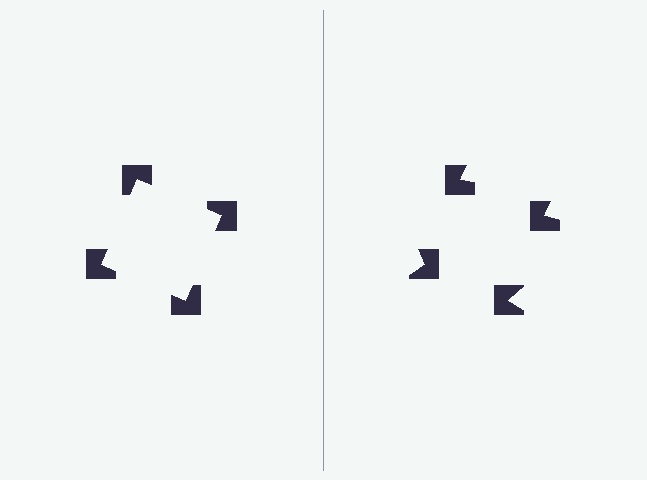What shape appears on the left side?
An illusory square.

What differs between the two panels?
The notched squares are positioned identically on both sides; only the wedge orientations differ. On the left they align to a square; on the right they are misaligned.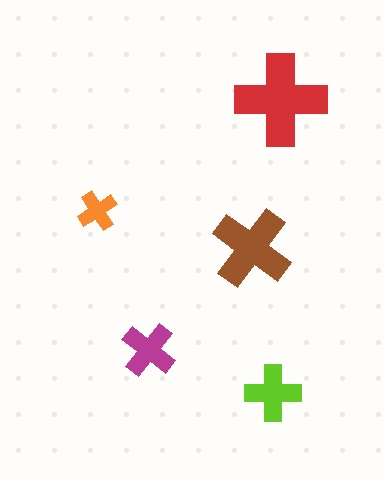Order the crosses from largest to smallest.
the red one, the brown one, the lime one, the magenta one, the orange one.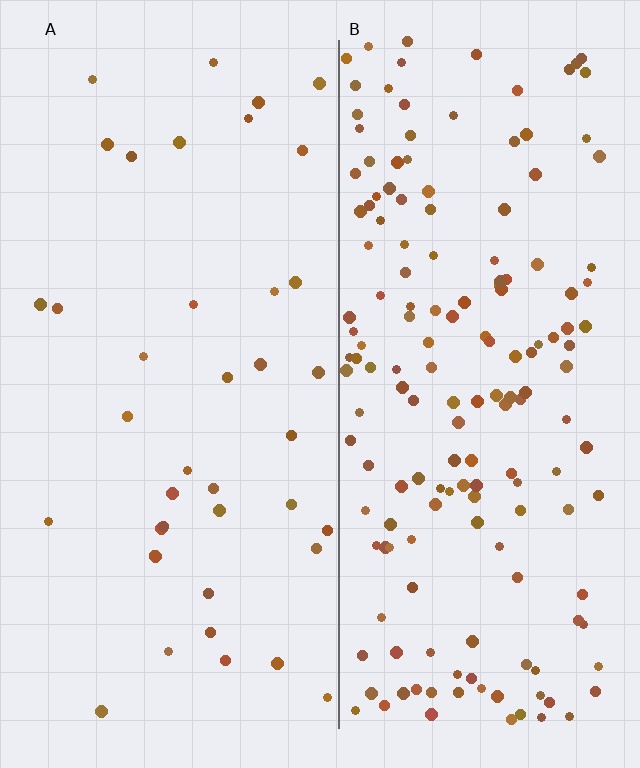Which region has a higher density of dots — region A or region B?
B (the right).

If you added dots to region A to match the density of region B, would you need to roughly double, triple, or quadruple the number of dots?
Approximately quadruple.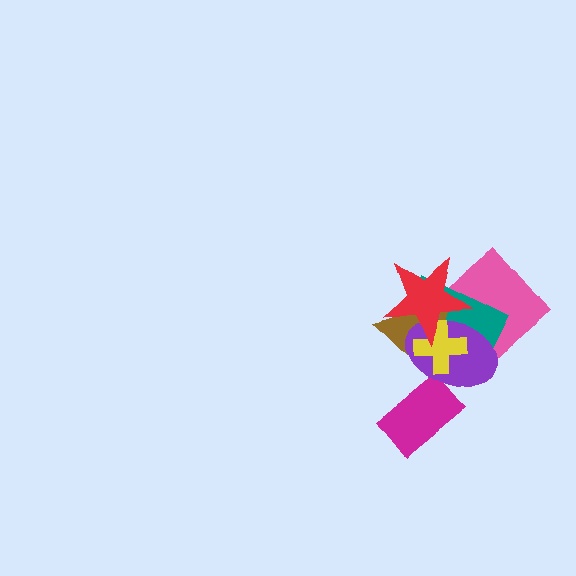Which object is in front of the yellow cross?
The red star is in front of the yellow cross.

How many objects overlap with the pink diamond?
4 objects overlap with the pink diamond.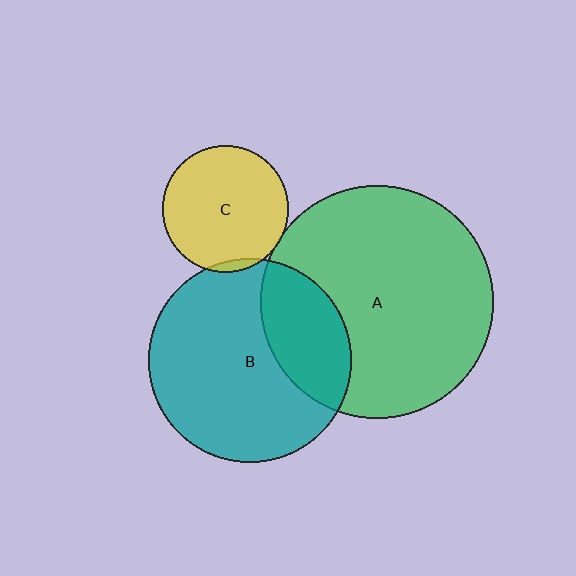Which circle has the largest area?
Circle A (green).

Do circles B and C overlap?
Yes.